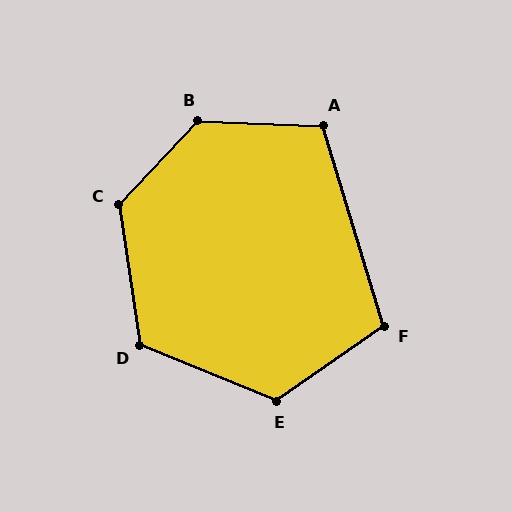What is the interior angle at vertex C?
Approximately 128 degrees (obtuse).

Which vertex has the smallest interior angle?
F, at approximately 108 degrees.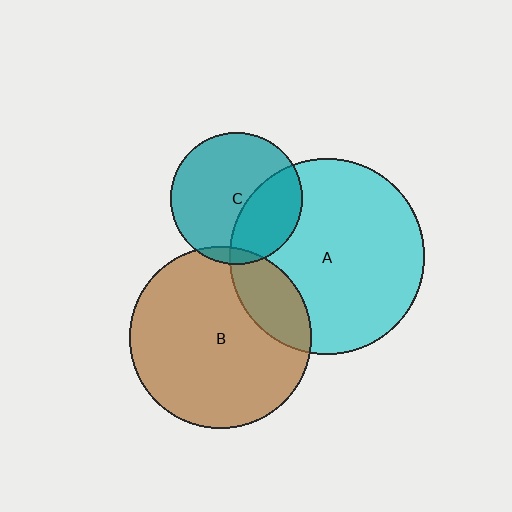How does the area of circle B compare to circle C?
Approximately 1.9 times.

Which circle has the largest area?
Circle A (cyan).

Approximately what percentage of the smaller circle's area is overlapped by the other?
Approximately 20%.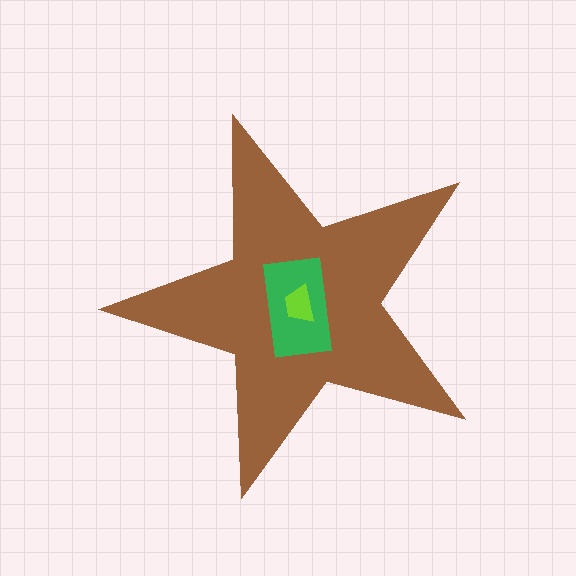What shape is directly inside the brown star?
The green rectangle.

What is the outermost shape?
The brown star.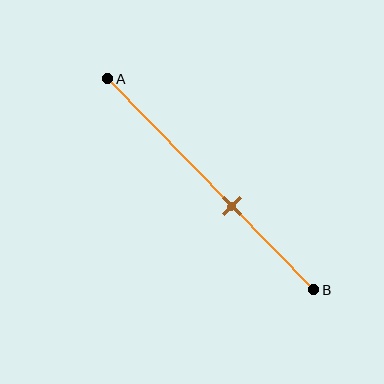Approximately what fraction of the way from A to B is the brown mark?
The brown mark is approximately 60% of the way from A to B.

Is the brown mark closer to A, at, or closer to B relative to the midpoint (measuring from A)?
The brown mark is closer to point B than the midpoint of segment AB.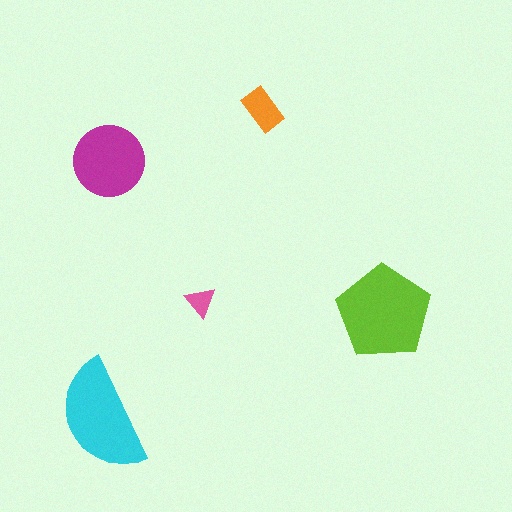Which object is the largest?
The lime pentagon.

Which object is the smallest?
The pink triangle.